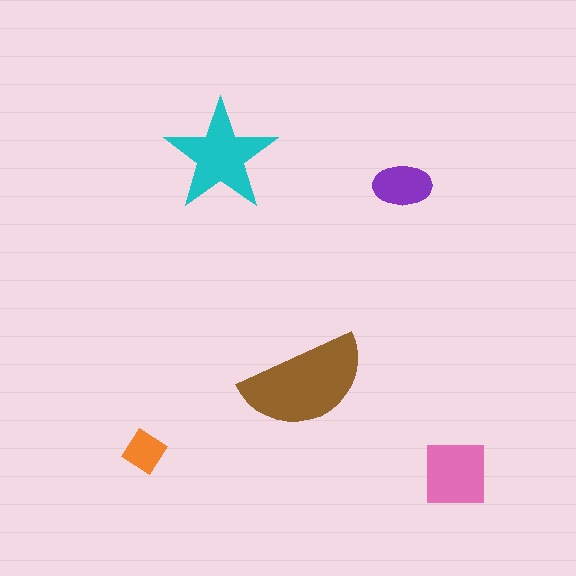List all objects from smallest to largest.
The orange diamond, the purple ellipse, the pink square, the cyan star, the brown semicircle.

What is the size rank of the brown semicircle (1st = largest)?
1st.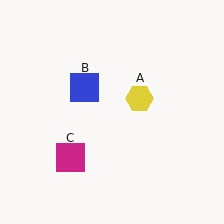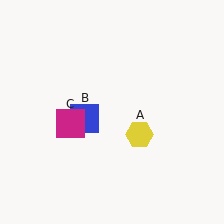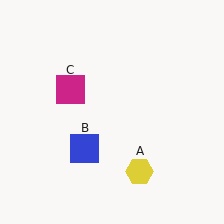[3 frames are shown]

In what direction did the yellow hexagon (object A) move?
The yellow hexagon (object A) moved down.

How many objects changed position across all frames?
3 objects changed position: yellow hexagon (object A), blue square (object B), magenta square (object C).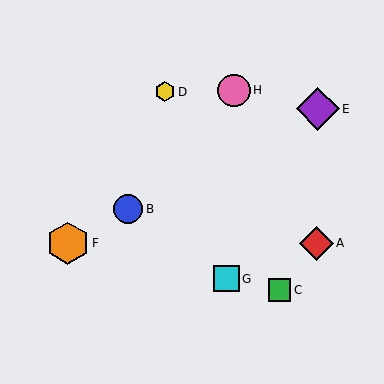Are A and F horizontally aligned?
Yes, both are at y≈243.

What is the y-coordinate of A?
Object A is at y≈243.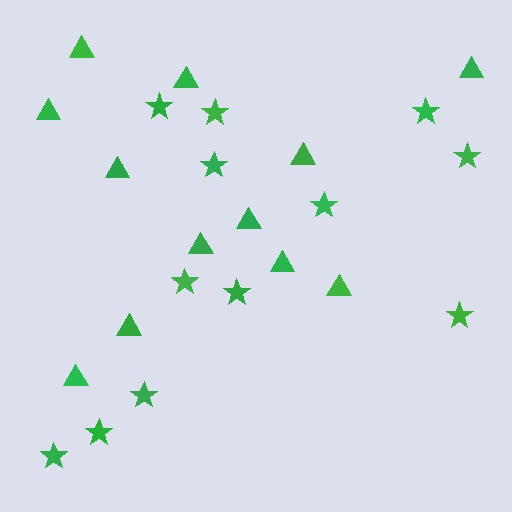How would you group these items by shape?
There are 2 groups: one group of triangles (12) and one group of stars (12).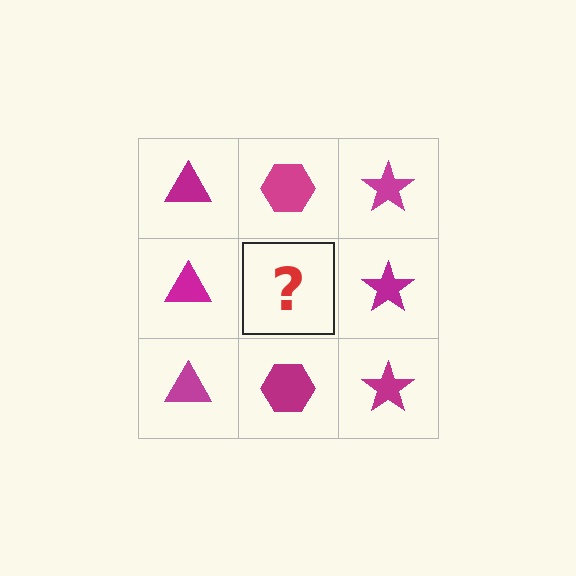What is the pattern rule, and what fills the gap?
The rule is that each column has a consistent shape. The gap should be filled with a magenta hexagon.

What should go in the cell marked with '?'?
The missing cell should contain a magenta hexagon.